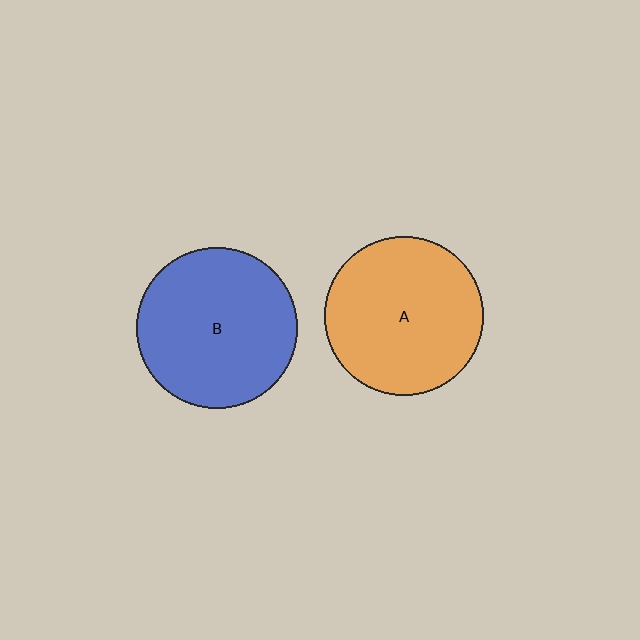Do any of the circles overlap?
No, none of the circles overlap.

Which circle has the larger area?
Circle B (blue).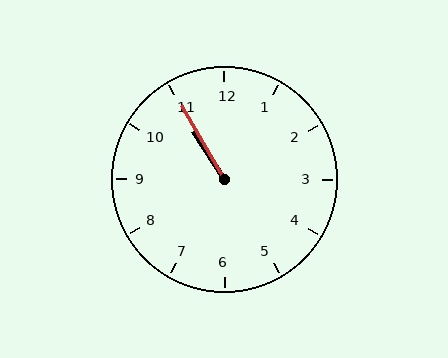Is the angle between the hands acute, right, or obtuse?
It is acute.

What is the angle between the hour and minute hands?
Approximately 2 degrees.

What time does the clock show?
10:55.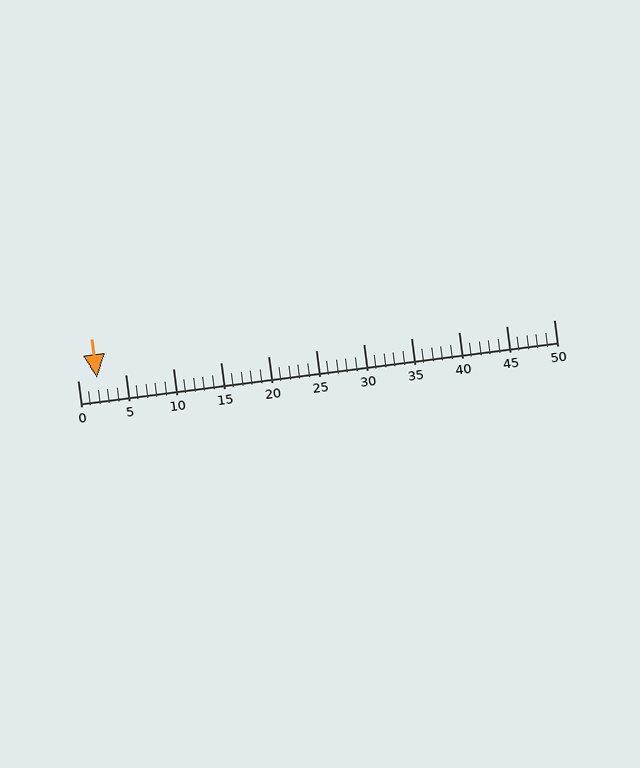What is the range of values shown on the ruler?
The ruler shows values from 0 to 50.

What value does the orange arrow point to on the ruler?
The orange arrow points to approximately 2.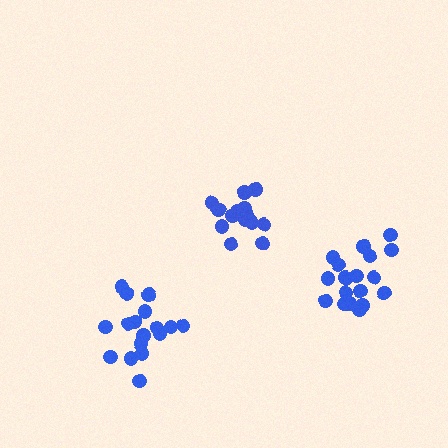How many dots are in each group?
Group 1: 17 dots, Group 2: 18 dots, Group 3: 16 dots (51 total).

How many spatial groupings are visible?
There are 3 spatial groupings.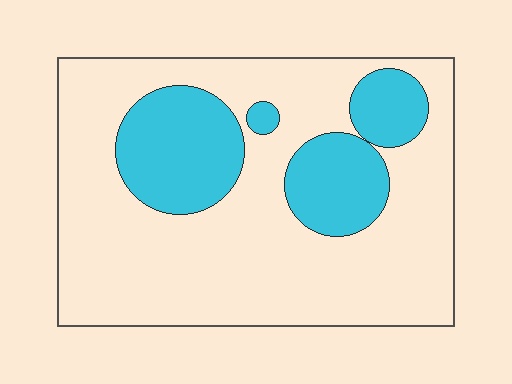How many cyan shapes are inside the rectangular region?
4.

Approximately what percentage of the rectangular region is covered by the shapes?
Approximately 25%.